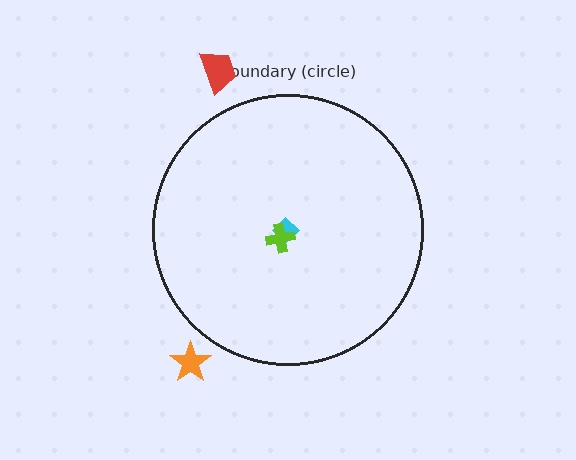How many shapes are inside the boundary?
2 inside, 2 outside.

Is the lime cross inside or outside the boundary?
Inside.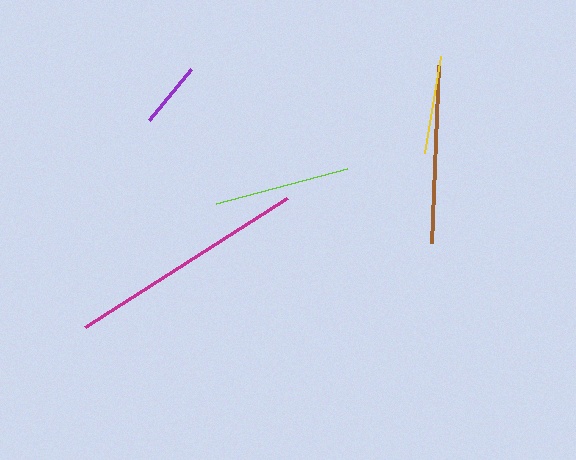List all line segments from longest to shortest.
From longest to shortest: magenta, brown, lime, yellow, purple.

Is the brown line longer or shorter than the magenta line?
The magenta line is longer than the brown line.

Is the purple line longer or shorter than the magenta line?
The magenta line is longer than the purple line.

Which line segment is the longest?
The magenta line is the longest at approximately 240 pixels.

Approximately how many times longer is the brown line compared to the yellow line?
The brown line is approximately 1.8 times the length of the yellow line.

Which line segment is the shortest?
The purple line is the shortest at approximately 66 pixels.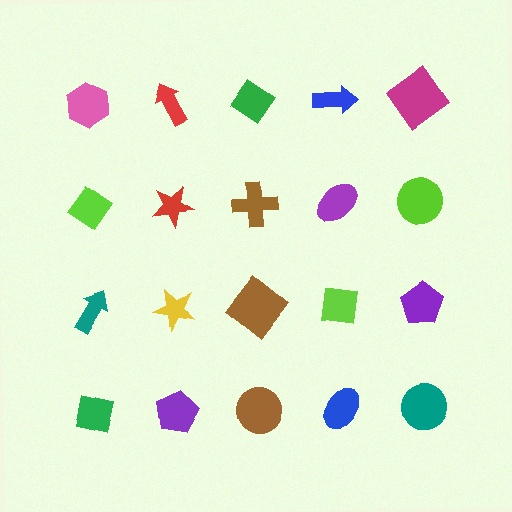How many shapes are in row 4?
5 shapes.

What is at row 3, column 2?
A yellow star.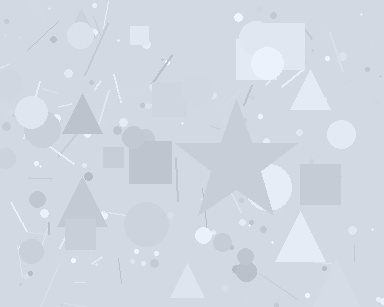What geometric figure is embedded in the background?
A star is embedded in the background.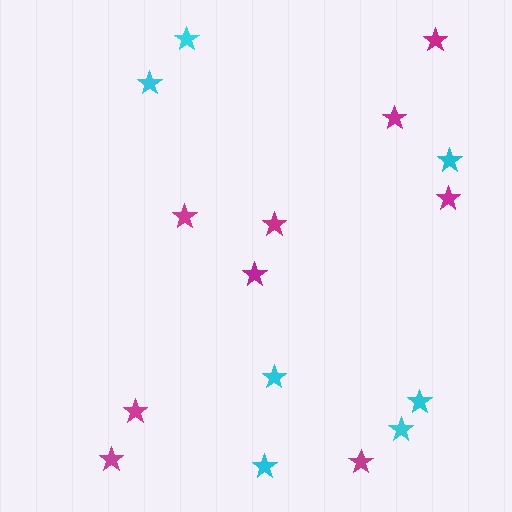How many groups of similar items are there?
There are 2 groups: one group of magenta stars (9) and one group of cyan stars (7).